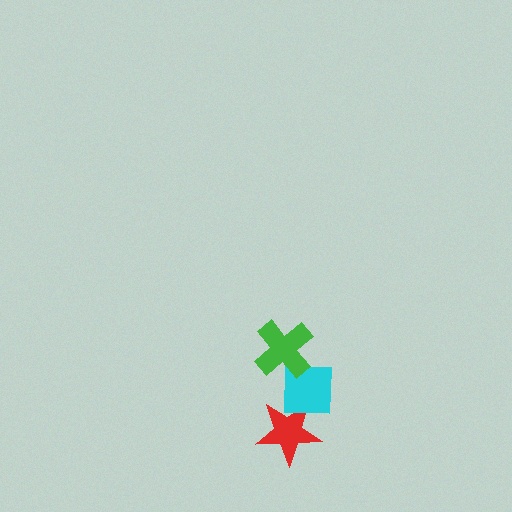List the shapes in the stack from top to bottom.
From top to bottom: the green cross, the cyan square, the red star.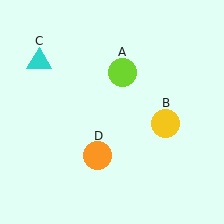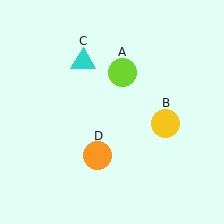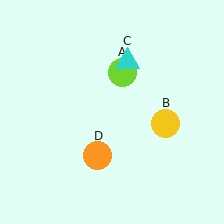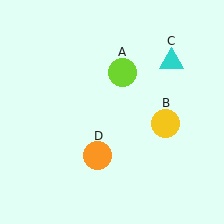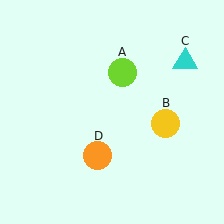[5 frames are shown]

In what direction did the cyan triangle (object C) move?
The cyan triangle (object C) moved right.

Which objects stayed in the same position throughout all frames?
Lime circle (object A) and yellow circle (object B) and orange circle (object D) remained stationary.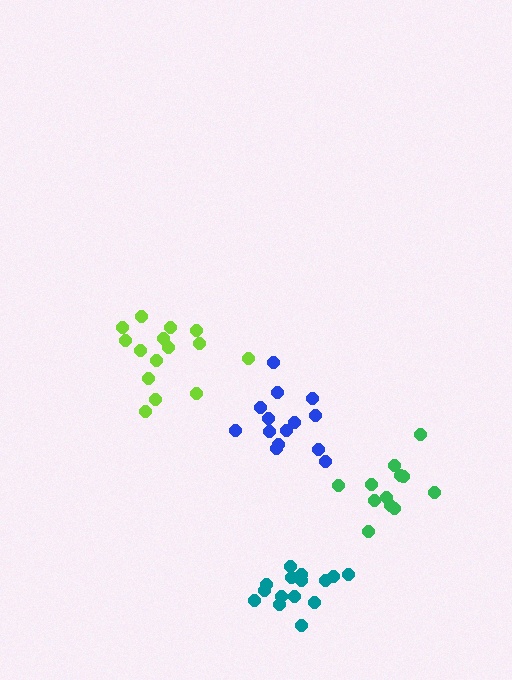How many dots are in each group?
Group 1: 15 dots, Group 2: 15 dots, Group 3: 12 dots, Group 4: 14 dots (56 total).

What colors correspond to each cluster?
The clusters are colored: teal, lime, green, blue.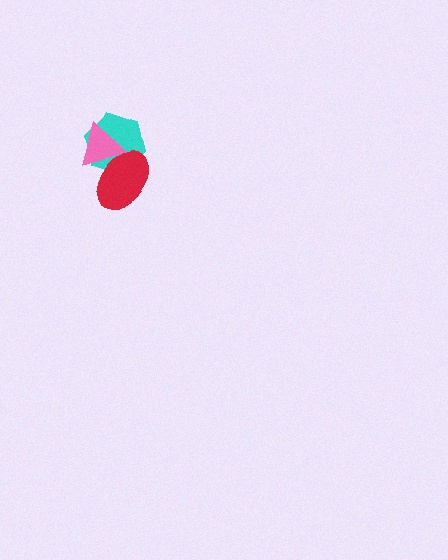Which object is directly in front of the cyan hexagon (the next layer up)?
The red ellipse is directly in front of the cyan hexagon.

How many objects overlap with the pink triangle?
2 objects overlap with the pink triangle.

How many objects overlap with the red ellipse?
2 objects overlap with the red ellipse.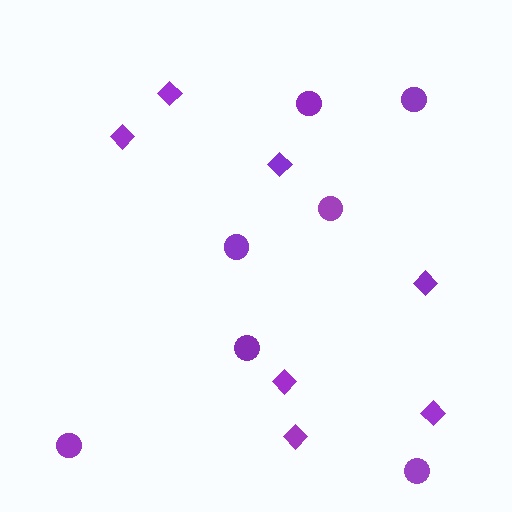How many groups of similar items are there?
There are 2 groups: one group of diamonds (7) and one group of circles (7).